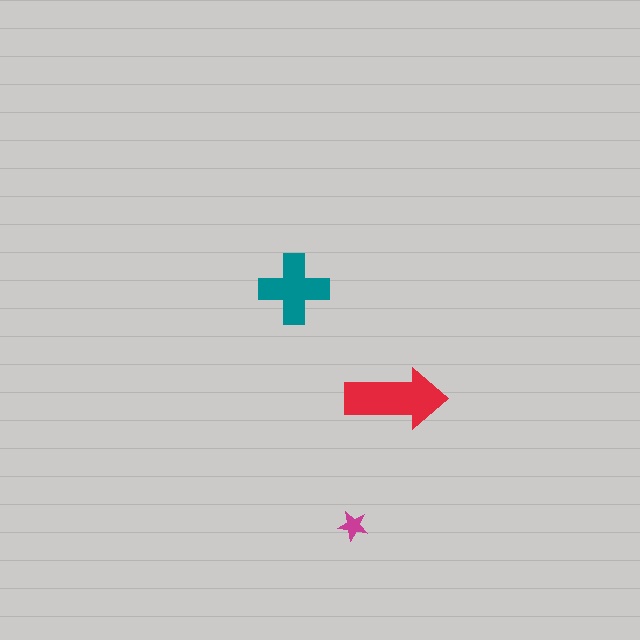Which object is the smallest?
The magenta star.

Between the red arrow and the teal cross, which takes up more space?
The red arrow.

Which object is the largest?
The red arrow.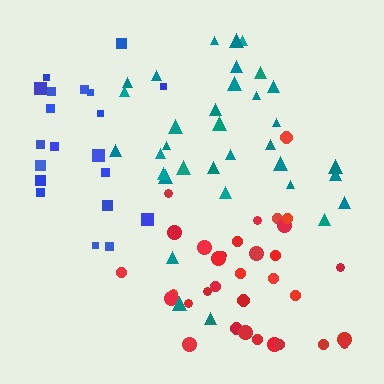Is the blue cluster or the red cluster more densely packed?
Red.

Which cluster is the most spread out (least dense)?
Blue.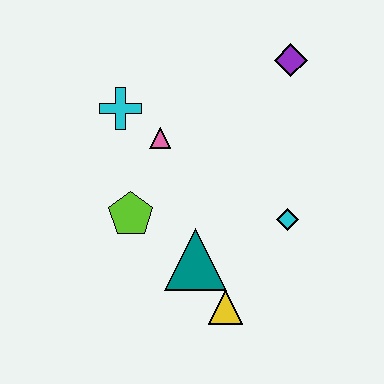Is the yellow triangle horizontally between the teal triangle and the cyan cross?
No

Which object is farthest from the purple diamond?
The yellow triangle is farthest from the purple diamond.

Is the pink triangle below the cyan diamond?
No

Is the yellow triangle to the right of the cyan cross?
Yes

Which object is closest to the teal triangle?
The yellow triangle is closest to the teal triangle.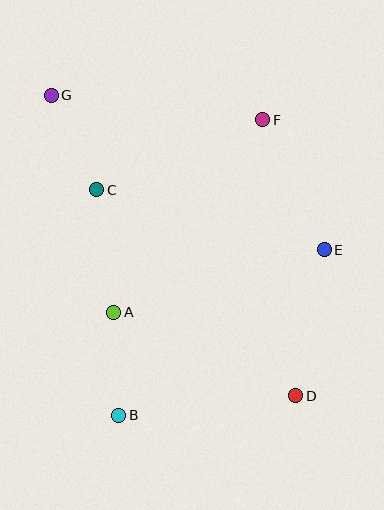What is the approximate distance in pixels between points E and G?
The distance between E and G is approximately 314 pixels.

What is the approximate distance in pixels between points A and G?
The distance between A and G is approximately 226 pixels.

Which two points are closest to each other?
Points A and B are closest to each other.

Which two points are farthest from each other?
Points D and G are farthest from each other.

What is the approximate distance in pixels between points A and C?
The distance between A and C is approximately 123 pixels.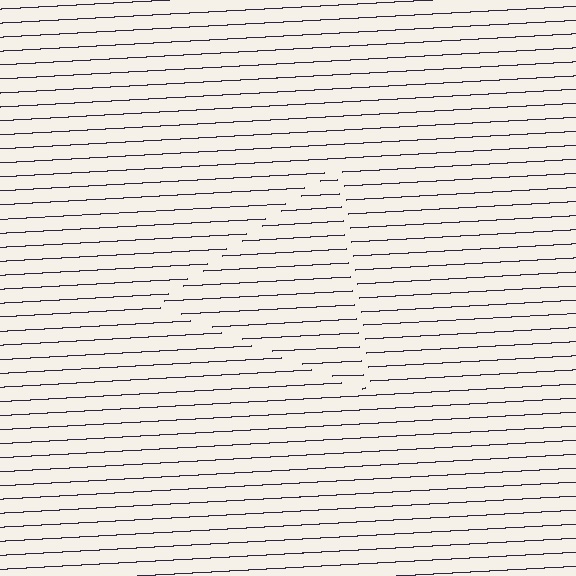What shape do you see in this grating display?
An illusory triangle. The interior of the shape contains the same grating, shifted by half a period — the contour is defined by the phase discontinuity where line-ends from the inner and outer gratings abut.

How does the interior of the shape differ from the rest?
The interior of the shape contains the same grating, shifted by half a period — the contour is defined by the phase discontinuity where line-ends from the inner and outer gratings abut.